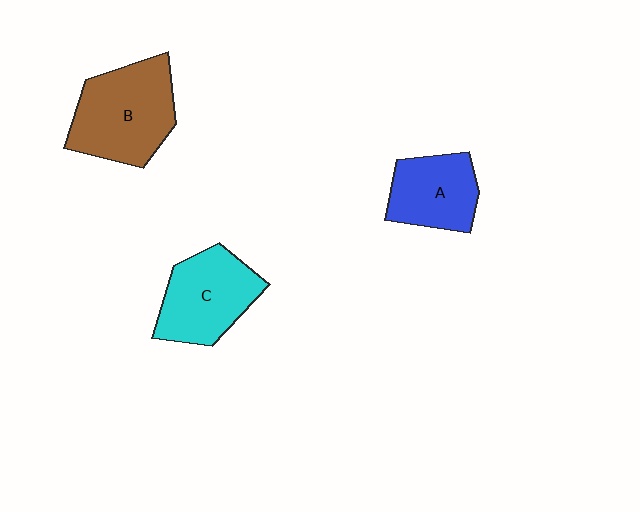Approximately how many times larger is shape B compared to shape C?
Approximately 1.2 times.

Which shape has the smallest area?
Shape A (blue).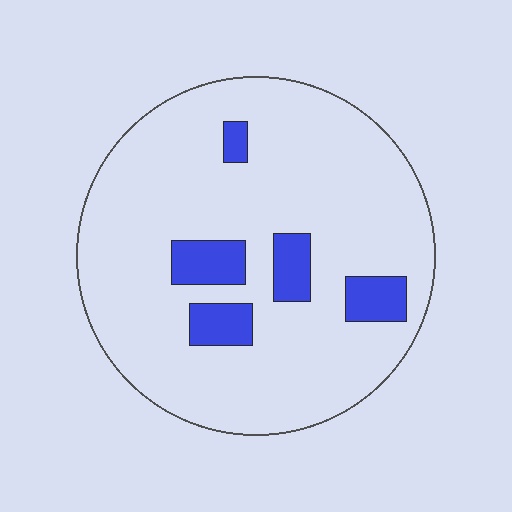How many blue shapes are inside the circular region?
5.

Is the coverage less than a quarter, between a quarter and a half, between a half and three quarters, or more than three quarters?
Less than a quarter.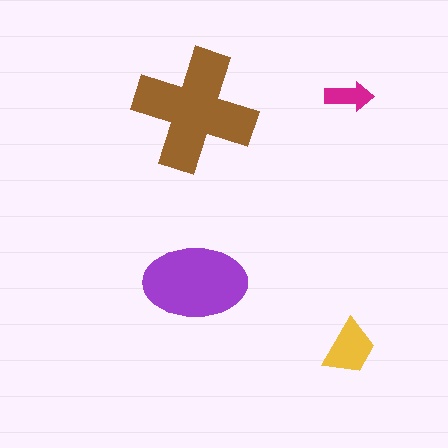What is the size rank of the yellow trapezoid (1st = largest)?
3rd.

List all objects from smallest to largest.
The magenta arrow, the yellow trapezoid, the purple ellipse, the brown cross.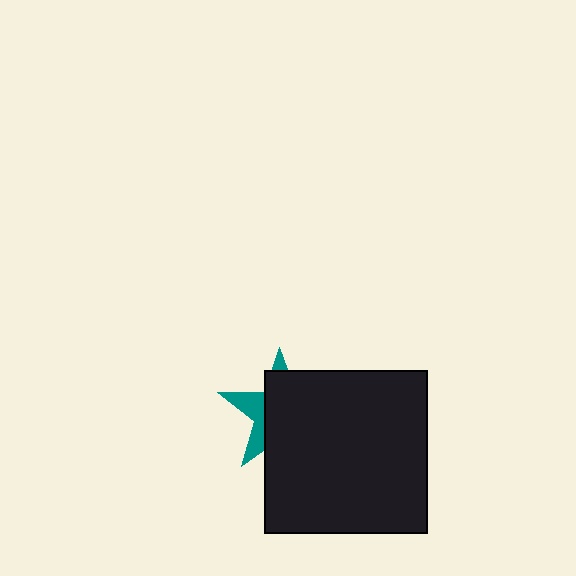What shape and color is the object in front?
The object in front is a black square.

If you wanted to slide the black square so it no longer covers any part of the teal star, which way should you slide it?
Slide it right — that is the most direct way to separate the two shapes.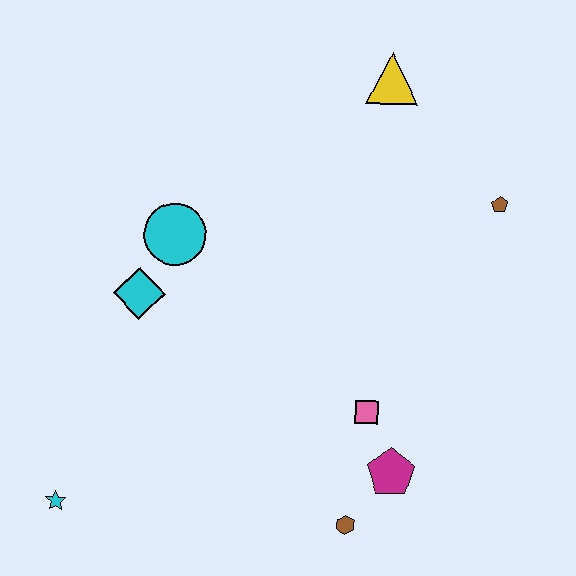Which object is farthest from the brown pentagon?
The cyan star is farthest from the brown pentagon.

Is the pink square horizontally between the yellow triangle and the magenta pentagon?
No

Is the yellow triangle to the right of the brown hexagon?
Yes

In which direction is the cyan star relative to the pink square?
The cyan star is to the left of the pink square.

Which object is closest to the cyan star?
The cyan diamond is closest to the cyan star.